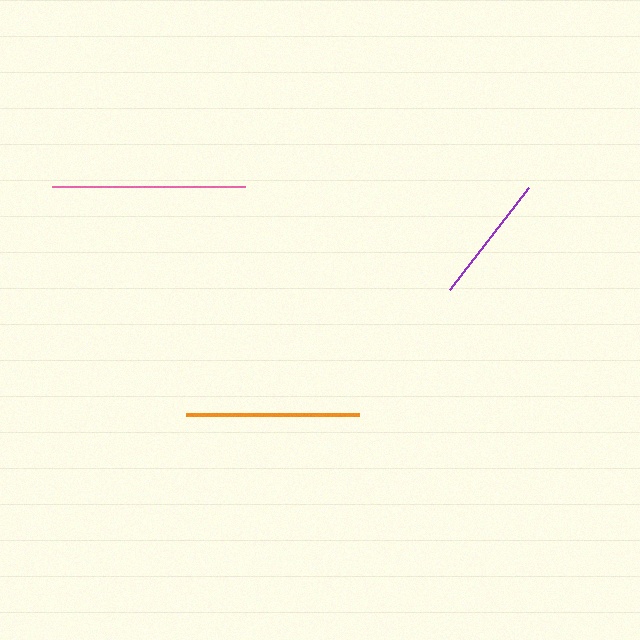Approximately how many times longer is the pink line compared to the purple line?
The pink line is approximately 1.5 times the length of the purple line.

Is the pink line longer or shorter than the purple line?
The pink line is longer than the purple line.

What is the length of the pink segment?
The pink segment is approximately 193 pixels long.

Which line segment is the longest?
The pink line is the longest at approximately 193 pixels.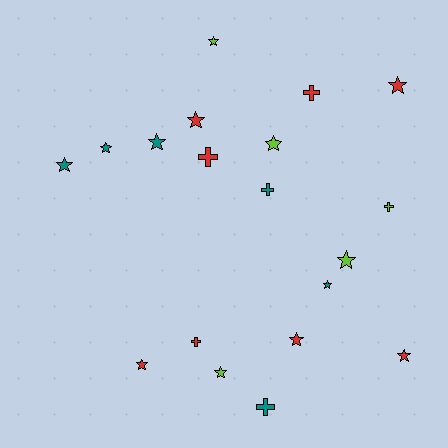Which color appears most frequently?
Red, with 8 objects.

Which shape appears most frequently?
Star, with 13 objects.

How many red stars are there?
There are 5 red stars.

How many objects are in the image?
There are 19 objects.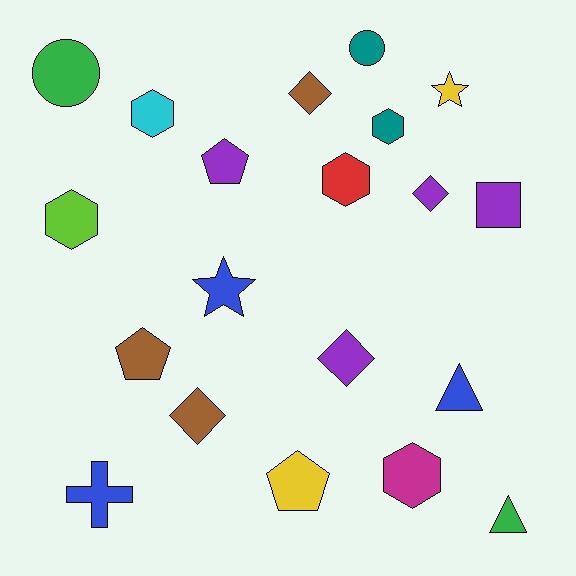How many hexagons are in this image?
There are 5 hexagons.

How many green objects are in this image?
There are 2 green objects.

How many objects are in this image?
There are 20 objects.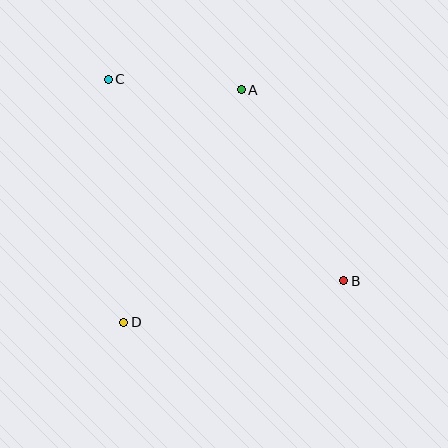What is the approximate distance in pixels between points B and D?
The distance between B and D is approximately 224 pixels.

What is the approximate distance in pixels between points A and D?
The distance between A and D is approximately 261 pixels.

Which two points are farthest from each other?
Points B and C are farthest from each other.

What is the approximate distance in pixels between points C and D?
The distance between C and D is approximately 244 pixels.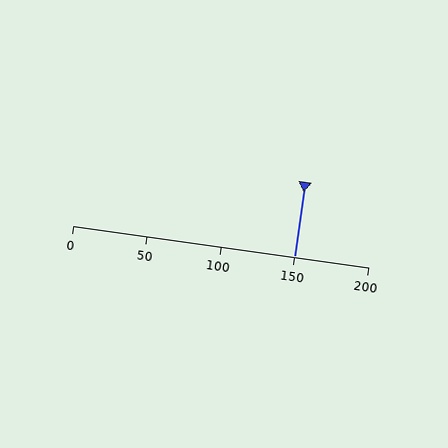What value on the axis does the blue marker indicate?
The marker indicates approximately 150.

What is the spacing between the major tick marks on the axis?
The major ticks are spaced 50 apart.